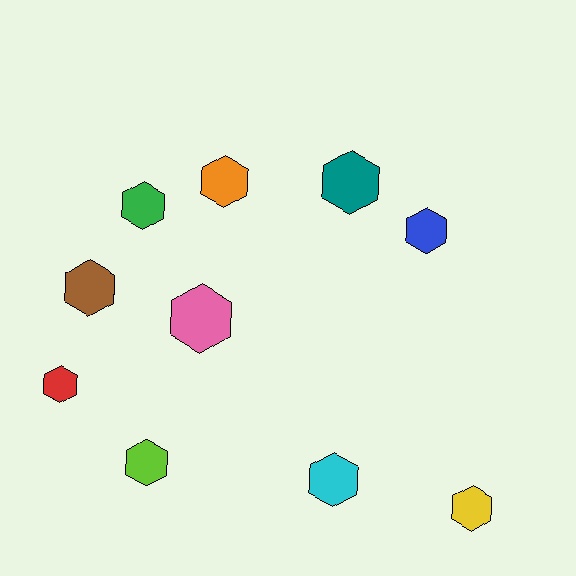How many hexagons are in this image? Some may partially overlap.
There are 10 hexagons.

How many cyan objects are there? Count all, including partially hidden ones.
There is 1 cyan object.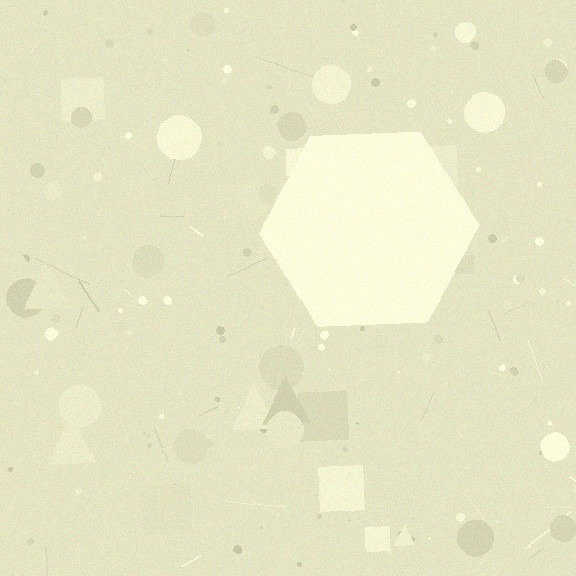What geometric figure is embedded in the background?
A hexagon is embedded in the background.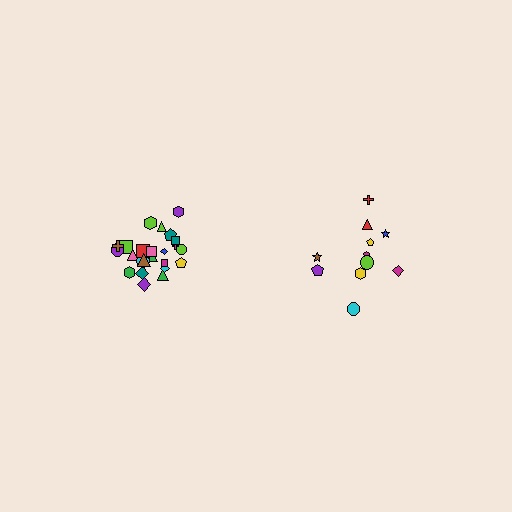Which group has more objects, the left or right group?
The left group.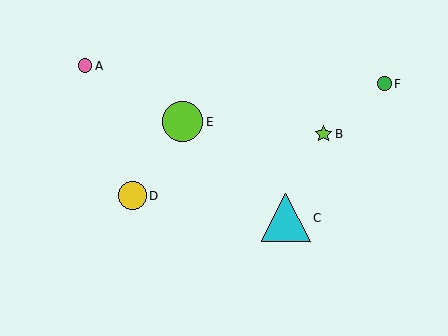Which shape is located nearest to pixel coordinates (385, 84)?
The green circle (labeled F) at (385, 84) is nearest to that location.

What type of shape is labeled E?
Shape E is a lime circle.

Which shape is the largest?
The cyan triangle (labeled C) is the largest.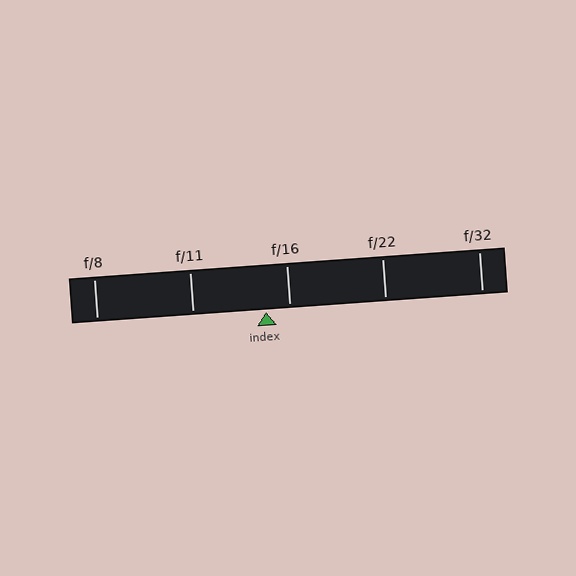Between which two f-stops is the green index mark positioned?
The index mark is between f/11 and f/16.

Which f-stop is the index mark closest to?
The index mark is closest to f/16.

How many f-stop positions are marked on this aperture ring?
There are 5 f-stop positions marked.